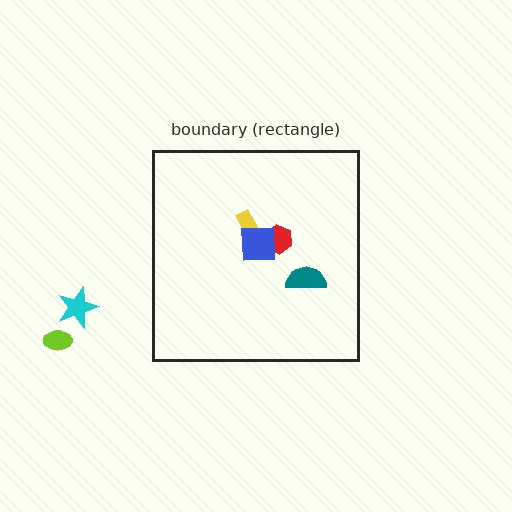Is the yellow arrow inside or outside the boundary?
Inside.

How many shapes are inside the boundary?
4 inside, 2 outside.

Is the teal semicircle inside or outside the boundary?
Inside.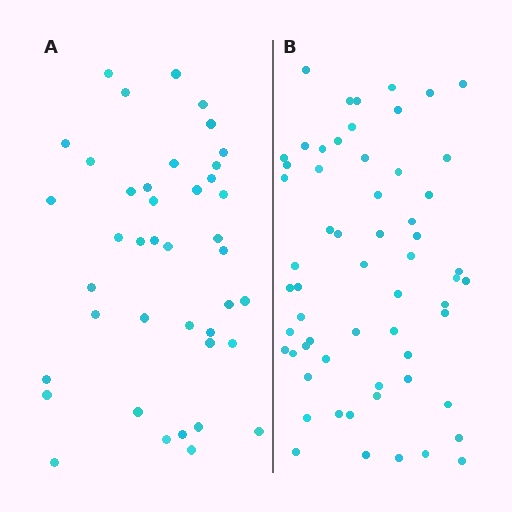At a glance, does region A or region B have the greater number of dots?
Region B (the right region) has more dots.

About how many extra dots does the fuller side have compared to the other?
Region B has approximately 20 more dots than region A.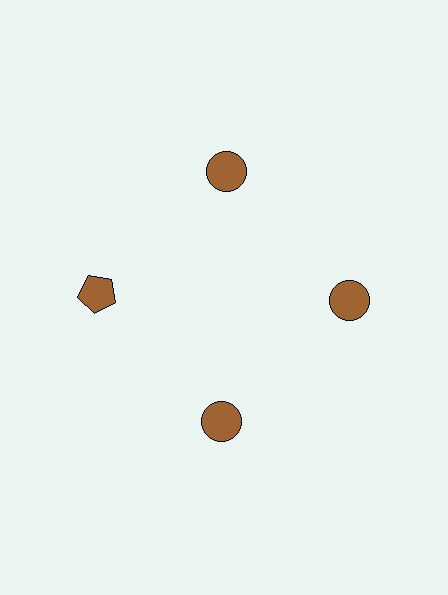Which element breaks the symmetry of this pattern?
The brown pentagon at roughly the 9 o'clock position breaks the symmetry. All other shapes are brown circles.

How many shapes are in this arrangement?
There are 4 shapes arranged in a ring pattern.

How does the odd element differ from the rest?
It has a different shape: pentagon instead of circle.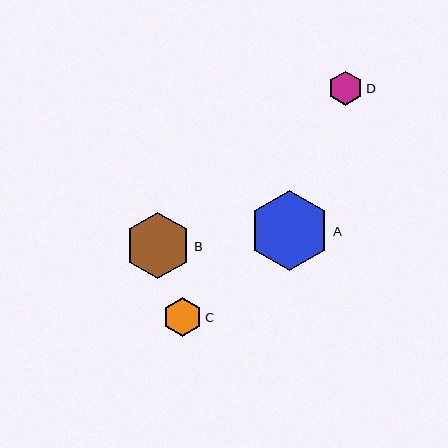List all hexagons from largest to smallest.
From largest to smallest: A, B, C, D.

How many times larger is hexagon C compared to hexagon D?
Hexagon C is approximately 1.2 times the size of hexagon D.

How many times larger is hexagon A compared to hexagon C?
Hexagon A is approximately 2.0 times the size of hexagon C.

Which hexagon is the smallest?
Hexagon D is the smallest with a size of approximately 34 pixels.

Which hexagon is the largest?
Hexagon A is the largest with a size of approximately 80 pixels.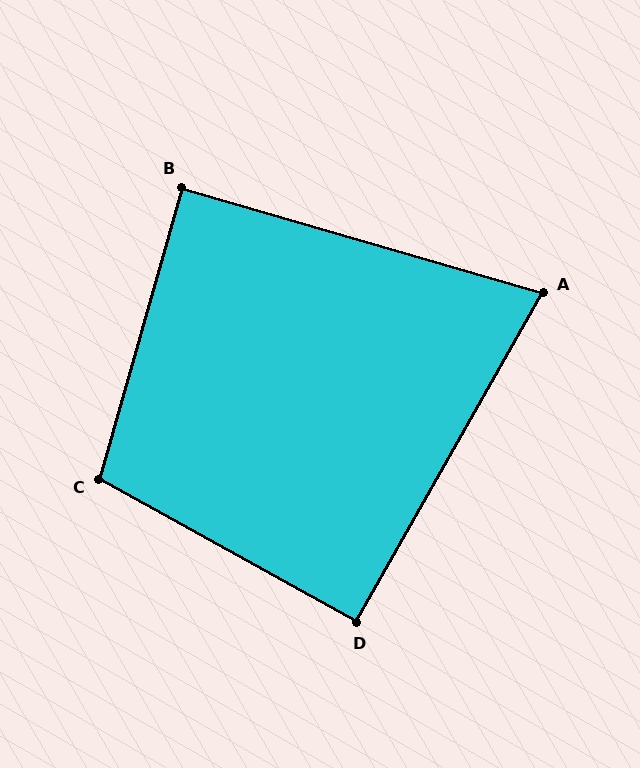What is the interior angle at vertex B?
Approximately 89 degrees (approximately right).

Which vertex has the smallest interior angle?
A, at approximately 77 degrees.